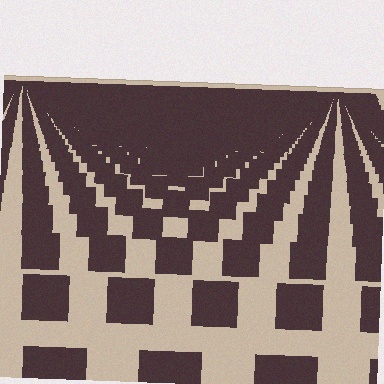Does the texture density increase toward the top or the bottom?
Density increases toward the top.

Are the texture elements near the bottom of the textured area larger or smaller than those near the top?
Larger. Near the bottom, elements are closer to the viewer and appear at a bigger on-screen size.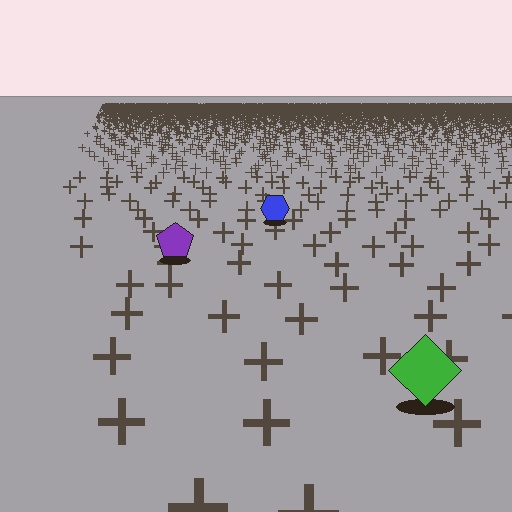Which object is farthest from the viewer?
The blue hexagon is farthest from the viewer. It appears smaller and the ground texture around it is denser.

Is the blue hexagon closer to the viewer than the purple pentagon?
No. The purple pentagon is closer — you can tell from the texture gradient: the ground texture is coarser near it.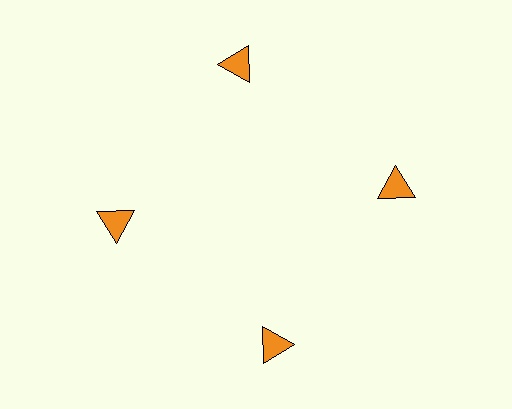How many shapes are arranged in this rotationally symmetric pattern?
There are 4 shapes, arranged in 4 groups of 1.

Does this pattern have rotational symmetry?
Yes, this pattern has 4-fold rotational symmetry. It looks the same after rotating 90 degrees around the center.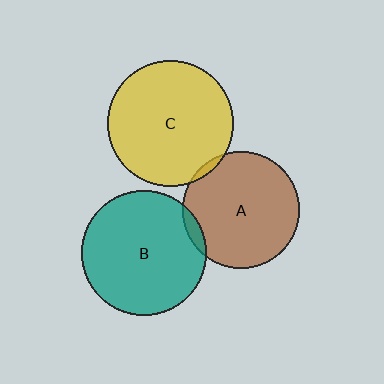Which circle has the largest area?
Circle C (yellow).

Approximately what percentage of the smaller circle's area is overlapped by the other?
Approximately 5%.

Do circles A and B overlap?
Yes.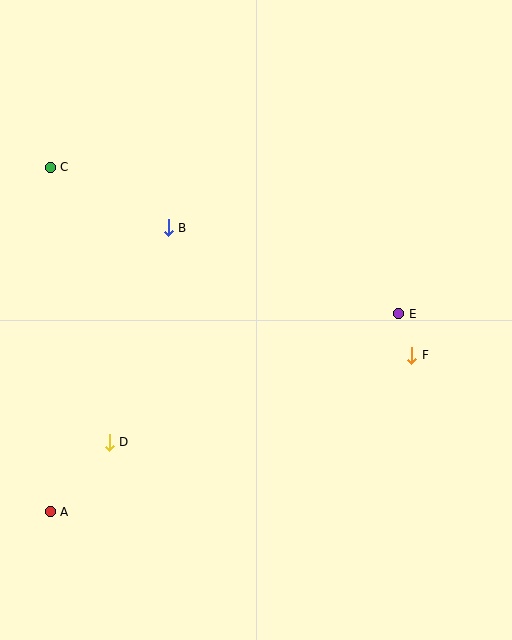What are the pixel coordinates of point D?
Point D is at (109, 442).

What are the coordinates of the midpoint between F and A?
The midpoint between F and A is at (231, 433).